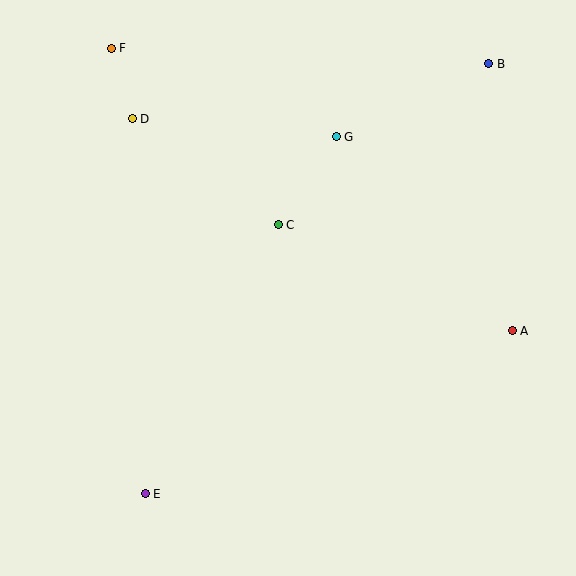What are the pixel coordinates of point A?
Point A is at (512, 331).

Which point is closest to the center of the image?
Point C at (278, 225) is closest to the center.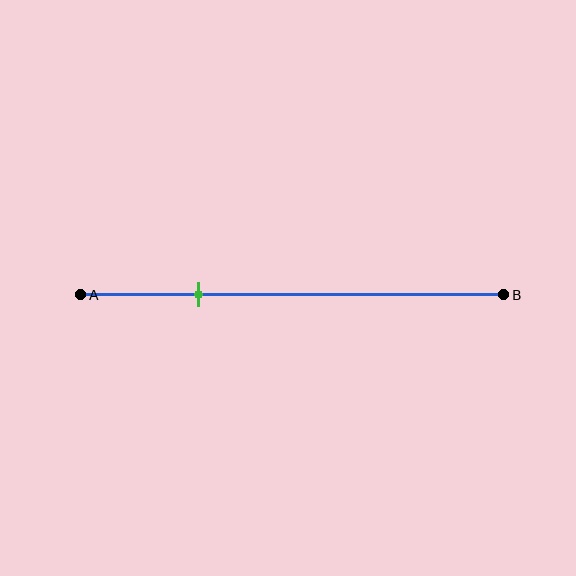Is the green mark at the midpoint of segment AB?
No, the mark is at about 30% from A, not at the 50% midpoint.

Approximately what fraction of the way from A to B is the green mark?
The green mark is approximately 30% of the way from A to B.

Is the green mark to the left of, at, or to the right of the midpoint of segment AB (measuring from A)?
The green mark is to the left of the midpoint of segment AB.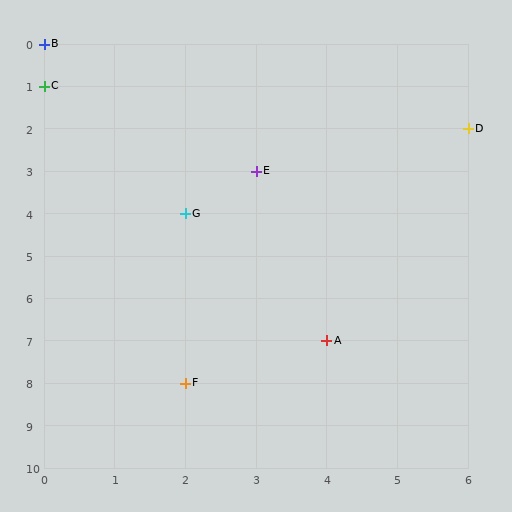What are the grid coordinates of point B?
Point B is at grid coordinates (0, 0).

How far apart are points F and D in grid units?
Points F and D are 4 columns and 6 rows apart (about 7.2 grid units diagonally).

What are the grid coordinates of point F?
Point F is at grid coordinates (2, 8).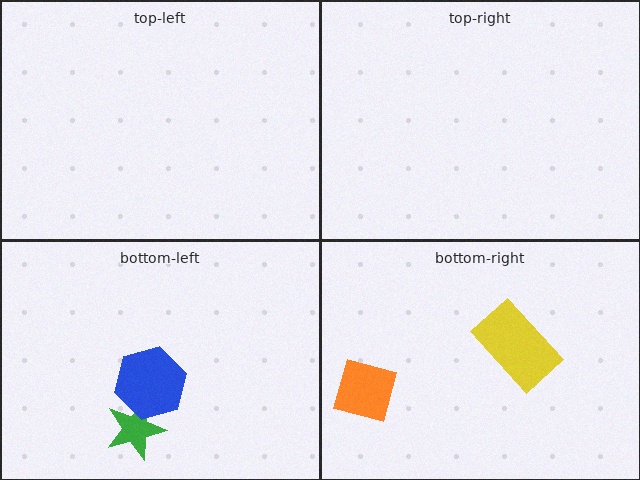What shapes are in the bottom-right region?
The yellow rectangle, the orange diamond.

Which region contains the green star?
The bottom-left region.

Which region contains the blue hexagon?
The bottom-left region.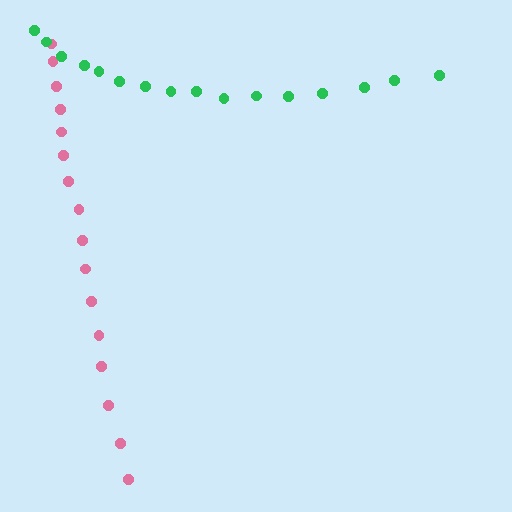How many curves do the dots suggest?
There are 2 distinct paths.